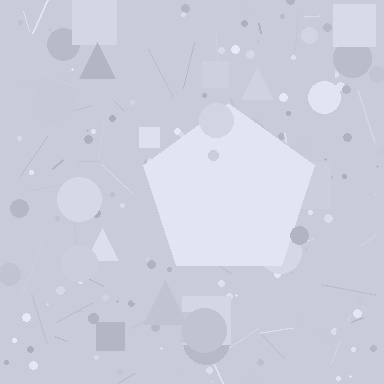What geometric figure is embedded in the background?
A pentagon is embedded in the background.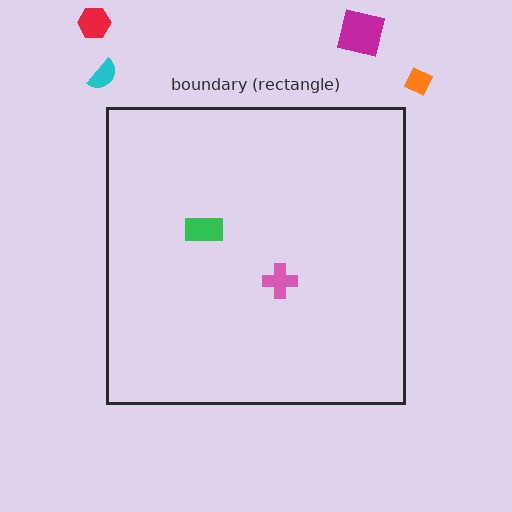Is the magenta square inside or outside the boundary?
Outside.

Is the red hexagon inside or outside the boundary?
Outside.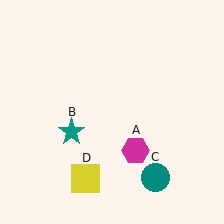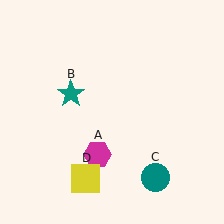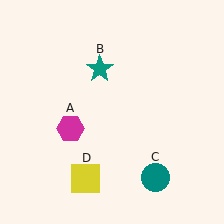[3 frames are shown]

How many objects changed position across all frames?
2 objects changed position: magenta hexagon (object A), teal star (object B).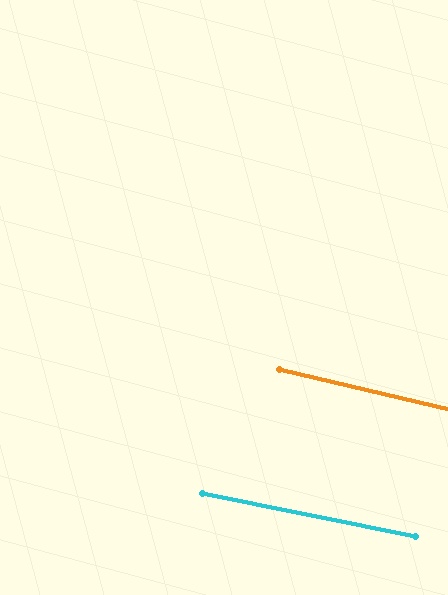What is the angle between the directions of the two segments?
Approximately 2 degrees.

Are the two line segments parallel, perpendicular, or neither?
Parallel — their directions differ by only 1.7°.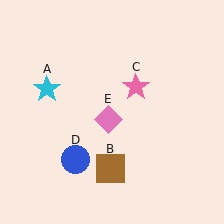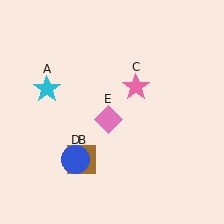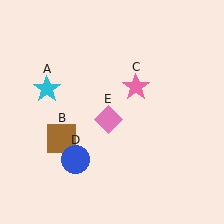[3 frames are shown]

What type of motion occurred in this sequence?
The brown square (object B) rotated clockwise around the center of the scene.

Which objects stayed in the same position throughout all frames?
Cyan star (object A) and pink star (object C) and blue circle (object D) and pink diamond (object E) remained stationary.